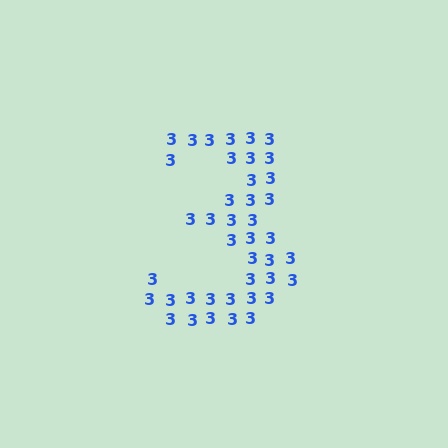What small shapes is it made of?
It is made of small digit 3's.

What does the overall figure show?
The overall figure shows the digit 3.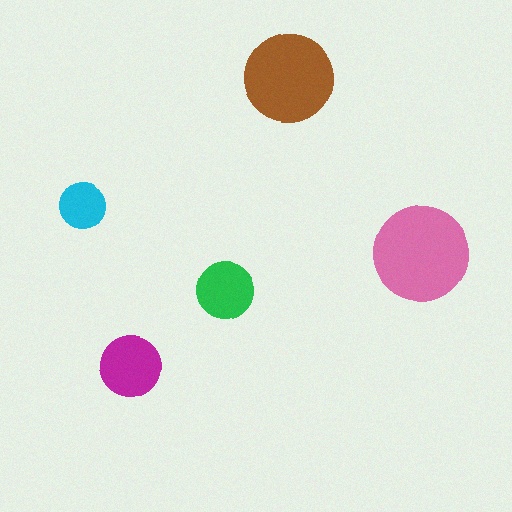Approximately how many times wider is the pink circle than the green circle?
About 1.5 times wider.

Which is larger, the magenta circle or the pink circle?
The pink one.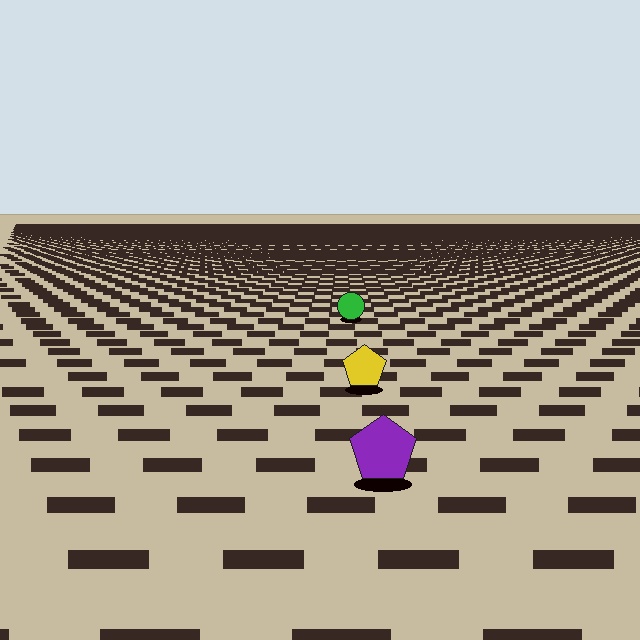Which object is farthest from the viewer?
The green circle is farthest from the viewer. It appears smaller and the ground texture around it is denser.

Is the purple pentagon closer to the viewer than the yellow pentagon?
Yes. The purple pentagon is closer — you can tell from the texture gradient: the ground texture is coarser near it.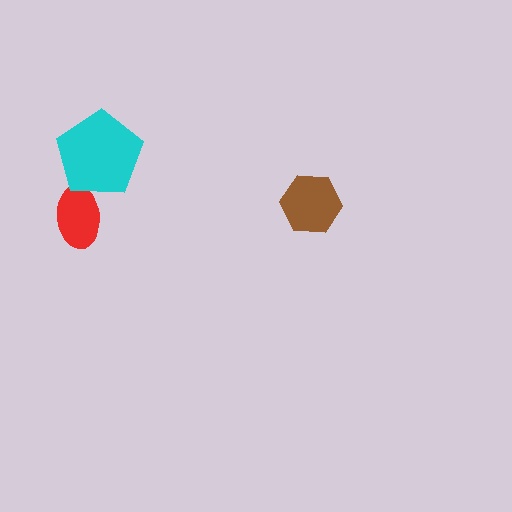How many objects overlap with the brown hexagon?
0 objects overlap with the brown hexagon.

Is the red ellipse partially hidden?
Yes, it is partially covered by another shape.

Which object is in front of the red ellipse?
The cyan pentagon is in front of the red ellipse.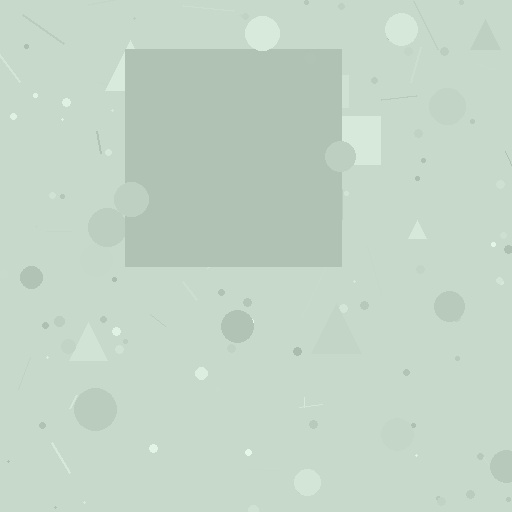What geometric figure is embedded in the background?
A square is embedded in the background.